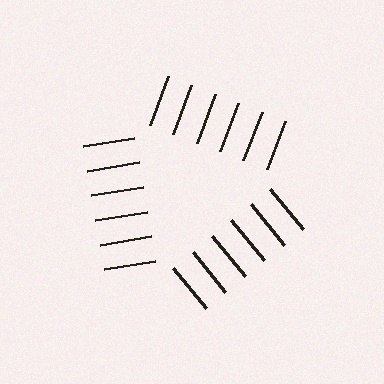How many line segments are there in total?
18 — 6 along each of the 3 edges.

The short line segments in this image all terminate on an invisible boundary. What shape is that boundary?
An illusory triangle — the line segments terminate on its edges but no continuous stroke is drawn.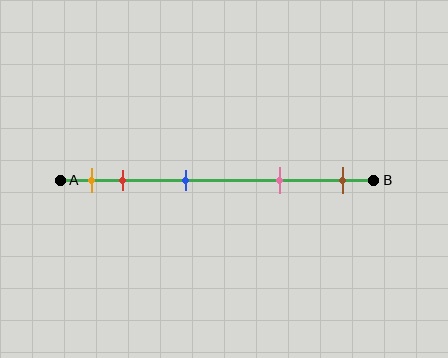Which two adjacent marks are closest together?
The orange and red marks are the closest adjacent pair.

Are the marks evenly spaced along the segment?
No, the marks are not evenly spaced.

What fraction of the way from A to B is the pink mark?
The pink mark is approximately 70% (0.7) of the way from A to B.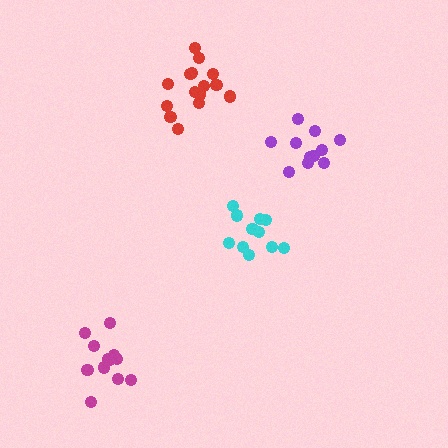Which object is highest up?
The red cluster is topmost.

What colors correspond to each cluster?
The clusters are colored: purple, cyan, red, magenta.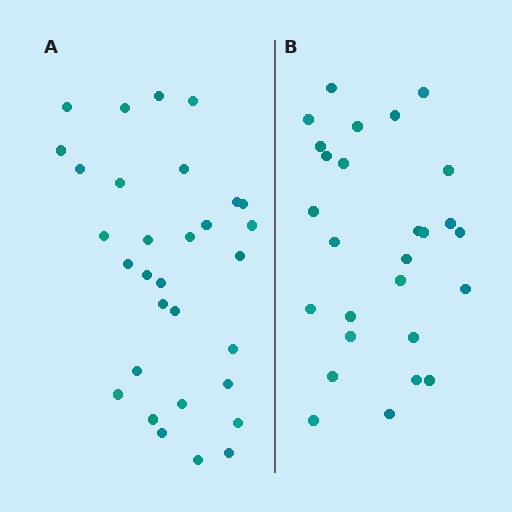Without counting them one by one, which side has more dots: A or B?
Region A (the left region) has more dots.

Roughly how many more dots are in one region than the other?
Region A has about 4 more dots than region B.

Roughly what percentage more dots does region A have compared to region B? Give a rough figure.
About 15% more.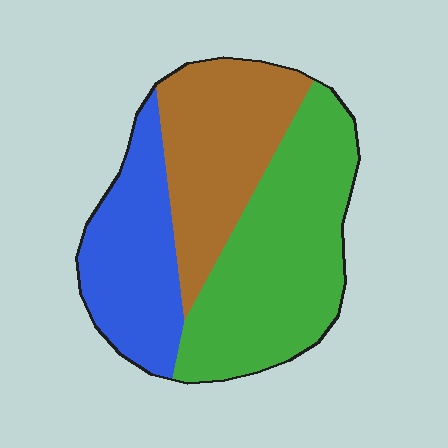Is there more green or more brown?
Green.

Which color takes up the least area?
Blue, at roughly 25%.